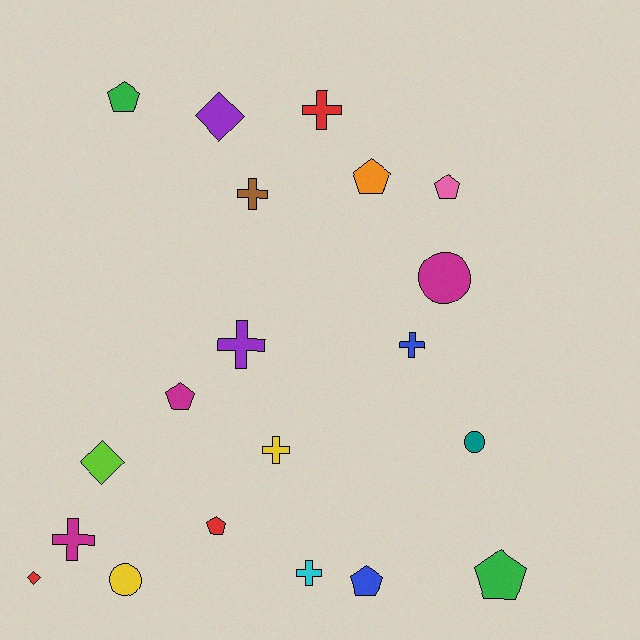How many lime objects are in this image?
There is 1 lime object.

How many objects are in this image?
There are 20 objects.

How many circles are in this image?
There are 3 circles.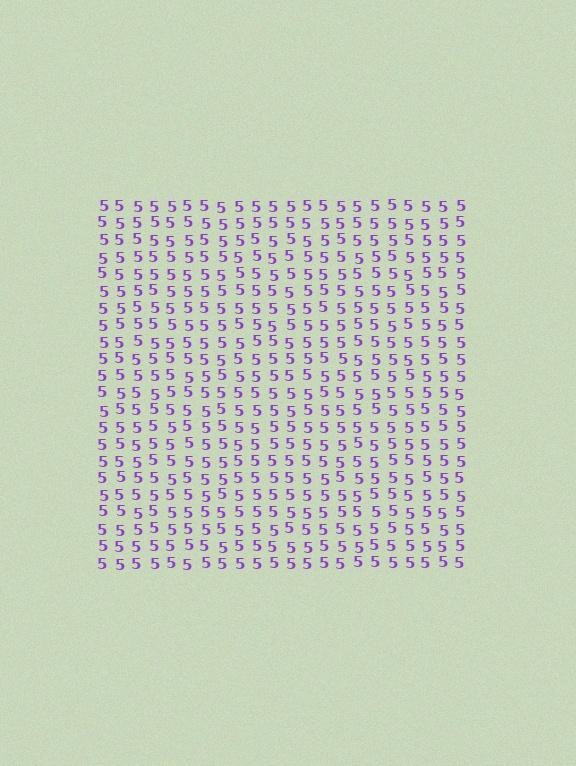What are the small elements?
The small elements are digit 5's.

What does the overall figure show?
The overall figure shows a square.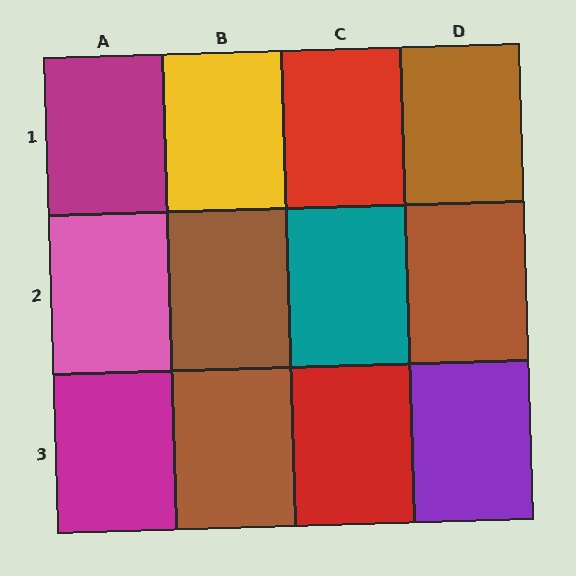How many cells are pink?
1 cell is pink.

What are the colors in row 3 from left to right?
Magenta, brown, red, purple.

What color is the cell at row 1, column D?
Brown.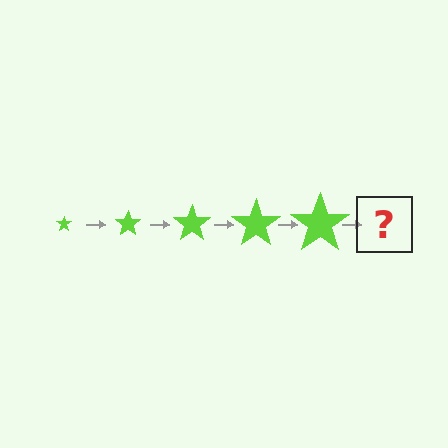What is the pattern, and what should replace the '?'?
The pattern is that the star gets progressively larger each step. The '?' should be a lime star, larger than the previous one.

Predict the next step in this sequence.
The next step is a lime star, larger than the previous one.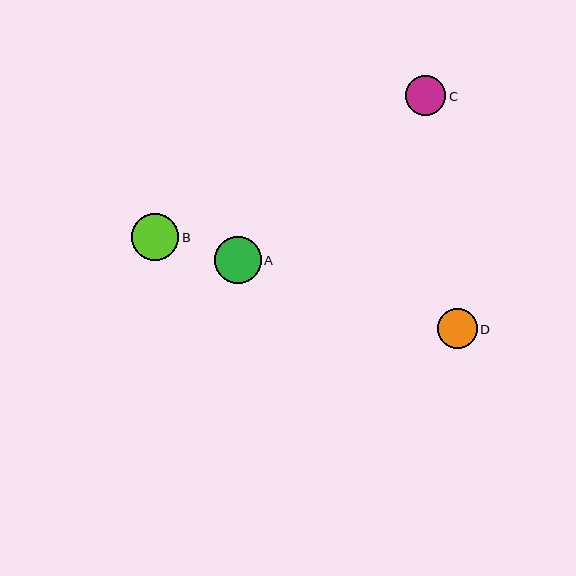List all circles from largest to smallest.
From largest to smallest: B, A, C, D.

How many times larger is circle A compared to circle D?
Circle A is approximately 1.2 times the size of circle D.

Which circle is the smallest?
Circle D is the smallest with a size of approximately 40 pixels.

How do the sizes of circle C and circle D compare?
Circle C and circle D are approximately the same size.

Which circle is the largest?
Circle B is the largest with a size of approximately 47 pixels.